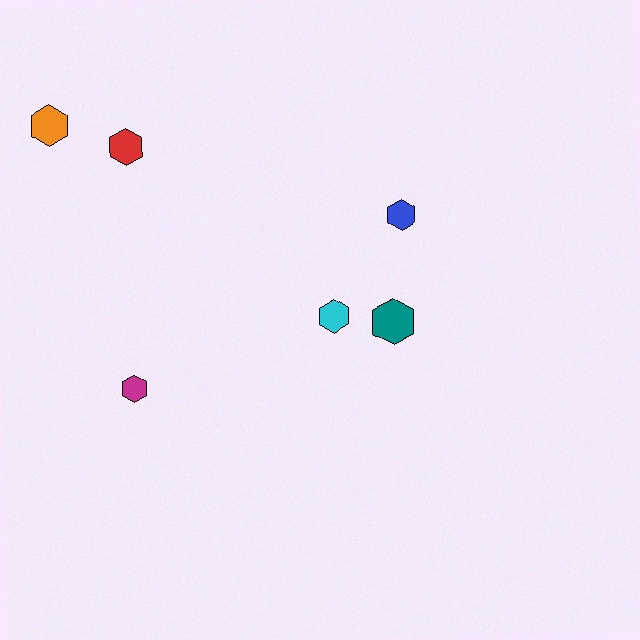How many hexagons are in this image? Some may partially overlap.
There are 6 hexagons.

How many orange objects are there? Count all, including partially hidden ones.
There is 1 orange object.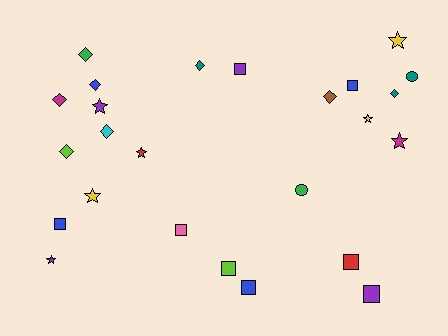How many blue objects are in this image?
There are 4 blue objects.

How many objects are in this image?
There are 25 objects.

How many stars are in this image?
There are 7 stars.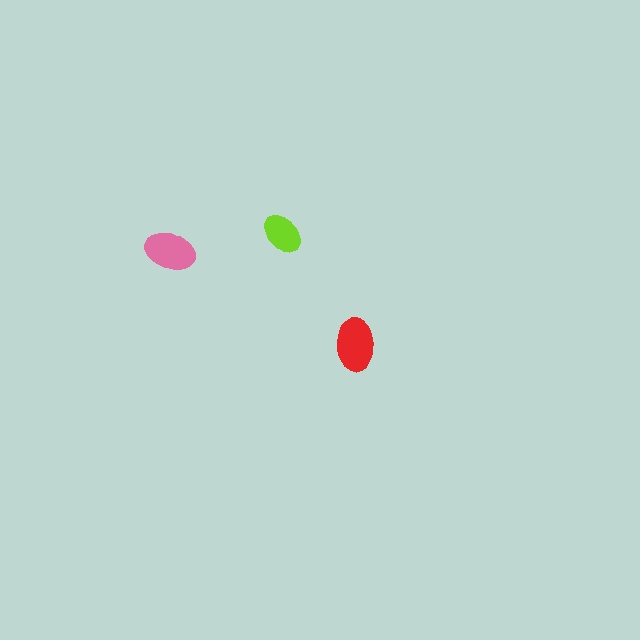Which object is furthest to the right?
The red ellipse is rightmost.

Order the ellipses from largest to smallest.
the red one, the pink one, the lime one.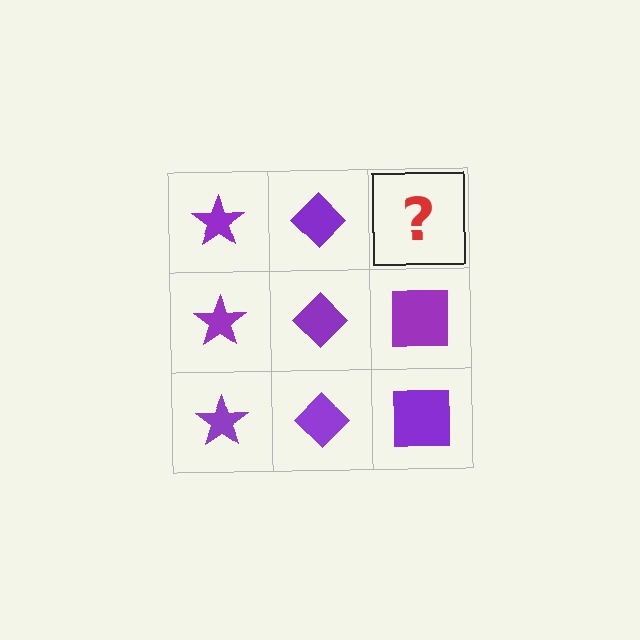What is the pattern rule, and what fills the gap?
The rule is that each column has a consistent shape. The gap should be filled with a purple square.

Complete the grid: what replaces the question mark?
The question mark should be replaced with a purple square.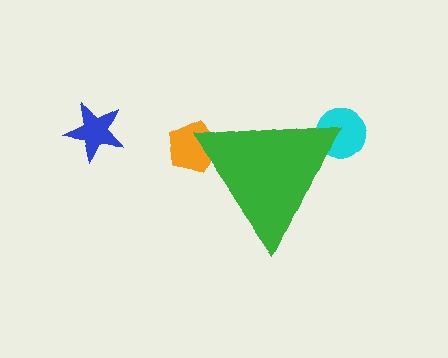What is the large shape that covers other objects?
A green triangle.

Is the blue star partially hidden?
No, the blue star is fully visible.